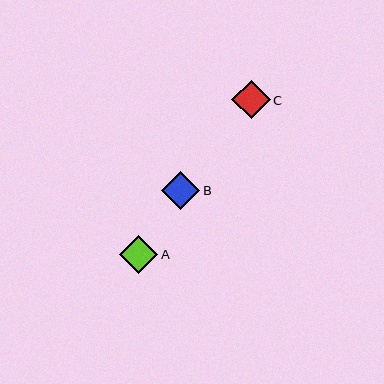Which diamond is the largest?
Diamond B is the largest with a size of approximately 39 pixels.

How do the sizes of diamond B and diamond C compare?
Diamond B and diamond C are approximately the same size.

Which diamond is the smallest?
Diamond A is the smallest with a size of approximately 38 pixels.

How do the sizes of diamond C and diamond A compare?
Diamond C and diamond A are approximately the same size.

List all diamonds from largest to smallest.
From largest to smallest: B, C, A.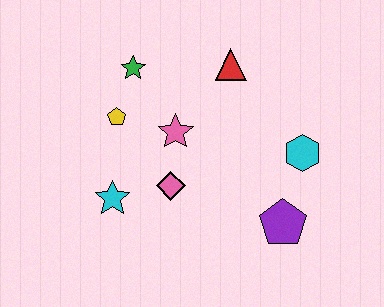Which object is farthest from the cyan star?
The cyan hexagon is farthest from the cyan star.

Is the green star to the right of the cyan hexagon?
No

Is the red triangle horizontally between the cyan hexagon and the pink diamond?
Yes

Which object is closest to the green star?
The yellow pentagon is closest to the green star.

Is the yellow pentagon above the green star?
No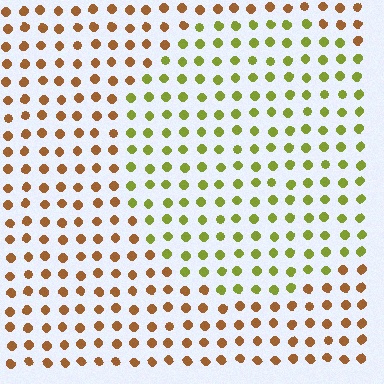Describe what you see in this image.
The image is filled with small brown elements in a uniform arrangement. A circle-shaped region is visible where the elements are tinted to a slightly different hue, forming a subtle color boundary.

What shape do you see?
I see a circle.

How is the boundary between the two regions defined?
The boundary is defined purely by a slight shift in hue (about 50 degrees). Spacing, size, and orientation are identical on both sides.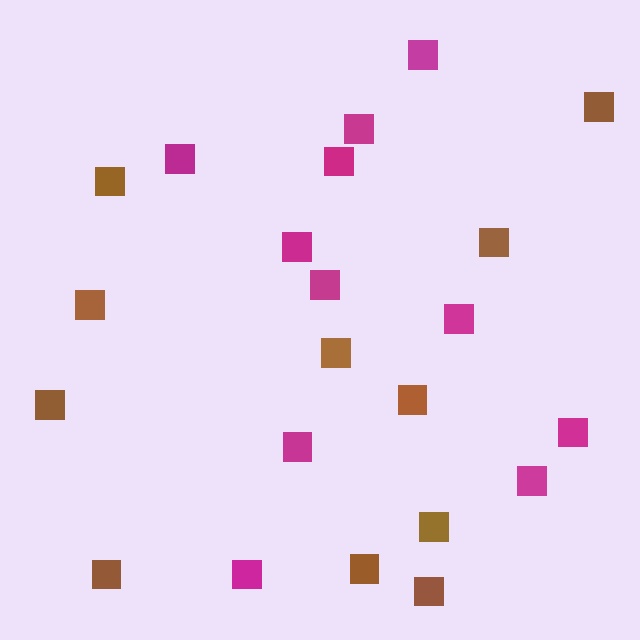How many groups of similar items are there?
There are 2 groups: one group of brown squares (11) and one group of magenta squares (11).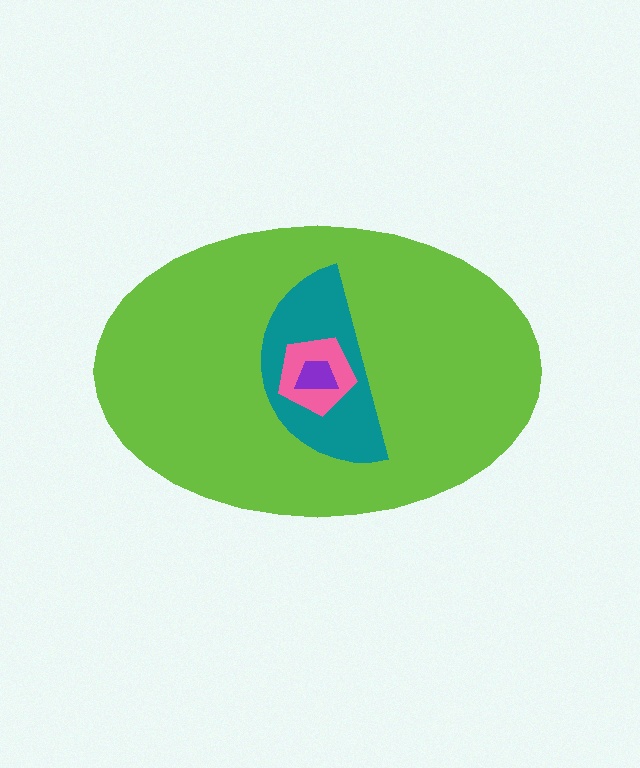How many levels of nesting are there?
4.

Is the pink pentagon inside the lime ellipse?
Yes.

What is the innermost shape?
The purple trapezoid.